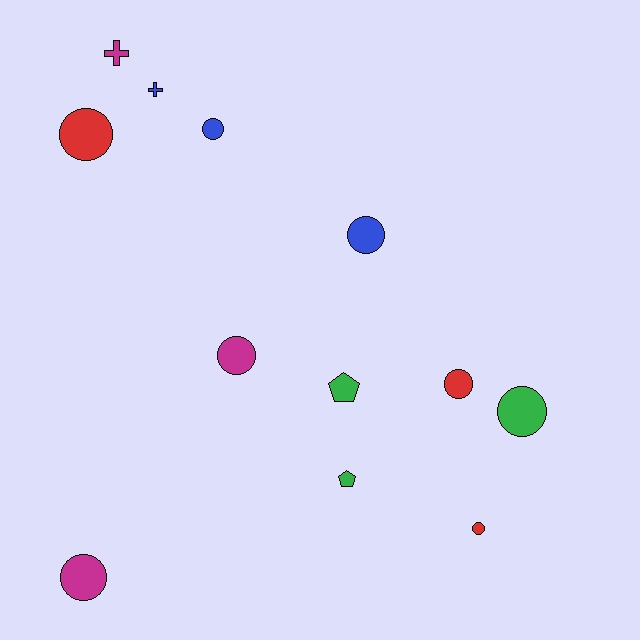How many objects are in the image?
There are 12 objects.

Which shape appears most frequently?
Circle, with 8 objects.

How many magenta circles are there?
There are 2 magenta circles.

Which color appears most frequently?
Blue, with 3 objects.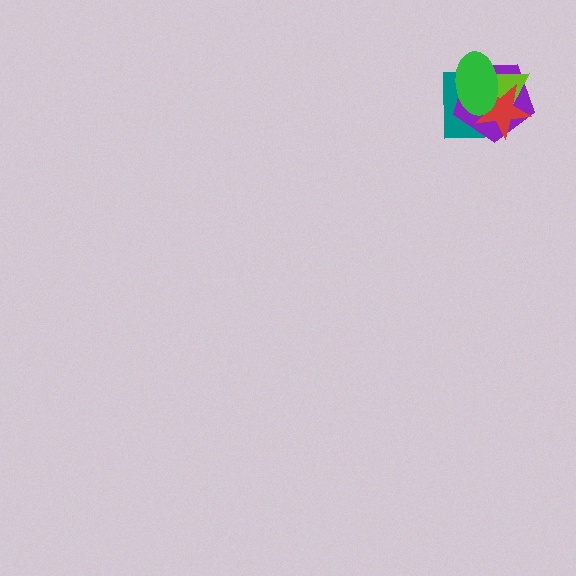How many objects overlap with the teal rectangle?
4 objects overlap with the teal rectangle.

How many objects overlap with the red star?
4 objects overlap with the red star.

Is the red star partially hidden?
Yes, it is partially covered by another shape.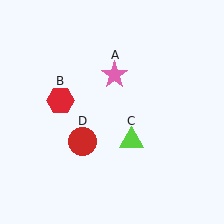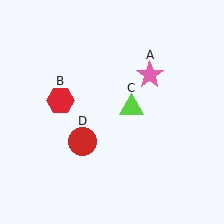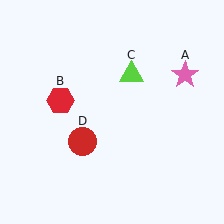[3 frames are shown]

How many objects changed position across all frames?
2 objects changed position: pink star (object A), lime triangle (object C).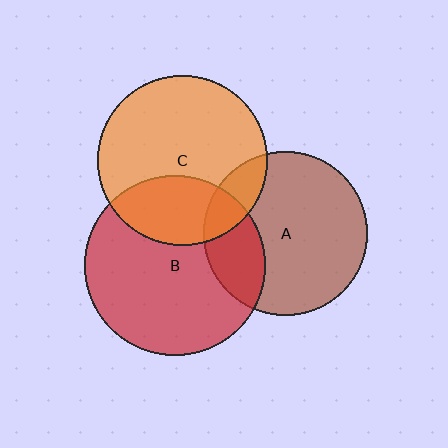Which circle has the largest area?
Circle B (red).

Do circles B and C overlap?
Yes.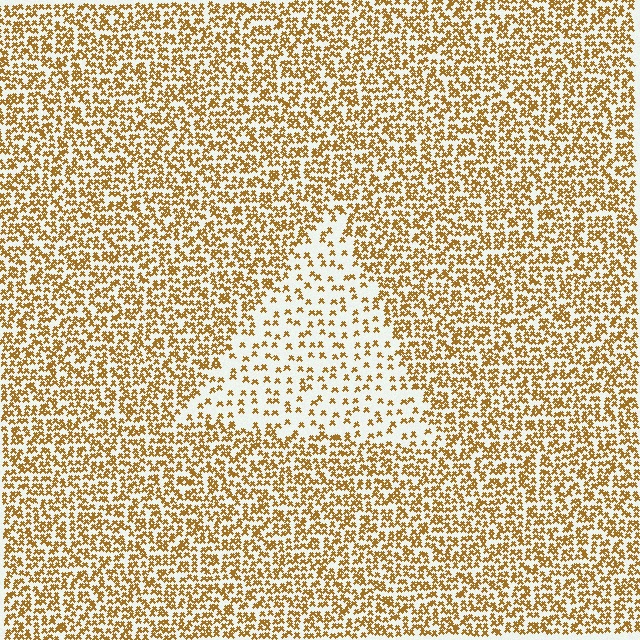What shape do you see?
I see a triangle.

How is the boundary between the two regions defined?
The boundary is defined by a change in element density (approximately 2.4x ratio). All elements are the same color, size, and shape.